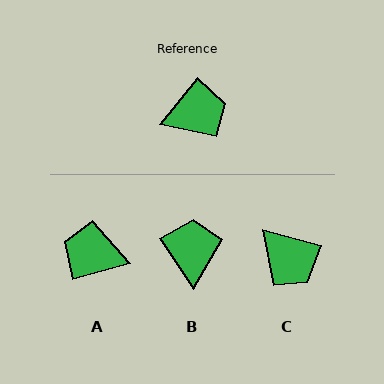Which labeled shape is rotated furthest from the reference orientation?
A, about 144 degrees away.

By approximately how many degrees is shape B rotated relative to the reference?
Approximately 72 degrees counter-clockwise.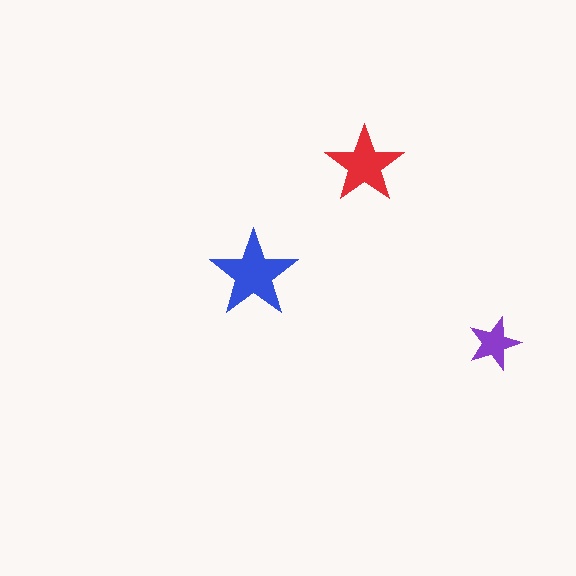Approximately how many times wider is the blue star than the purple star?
About 1.5 times wider.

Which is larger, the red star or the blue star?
The blue one.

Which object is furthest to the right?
The purple star is rightmost.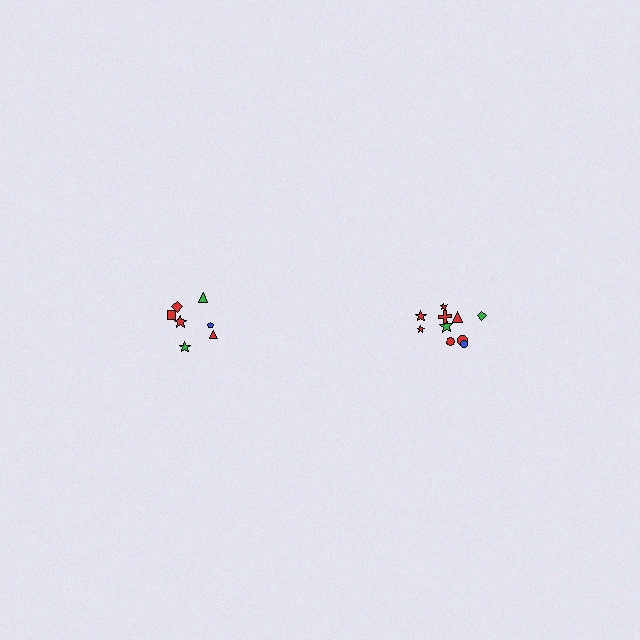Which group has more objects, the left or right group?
The right group.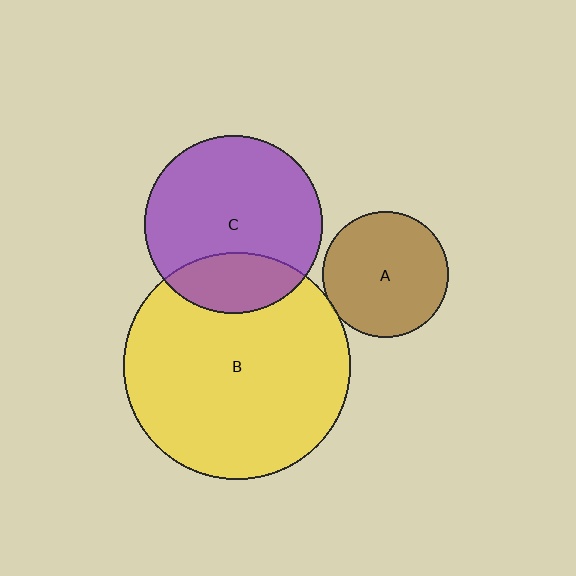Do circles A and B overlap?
Yes.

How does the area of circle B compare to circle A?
Approximately 3.3 times.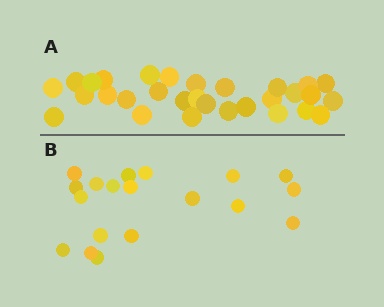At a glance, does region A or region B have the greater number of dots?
Region A (the top region) has more dots.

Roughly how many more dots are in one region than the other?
Region A has roughly 12 or so more dots than region B.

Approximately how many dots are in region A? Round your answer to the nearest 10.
About 30 dots.